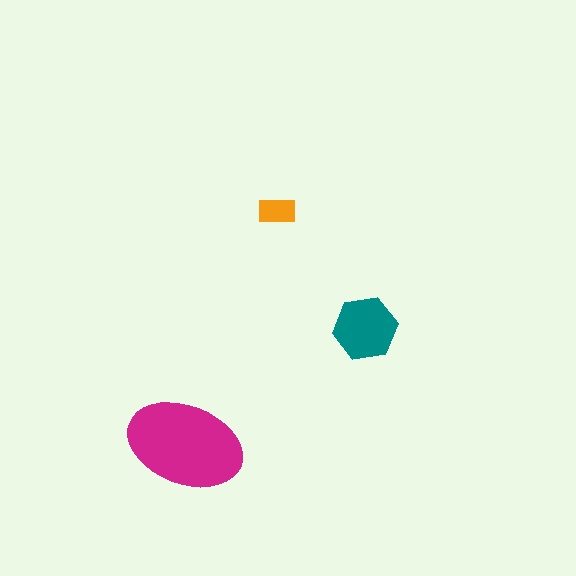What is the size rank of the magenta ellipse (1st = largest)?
1st.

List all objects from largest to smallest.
The magenta ellipse, the teal hexagon, the orange rectangle.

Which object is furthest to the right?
The teal hexagon is rightmost.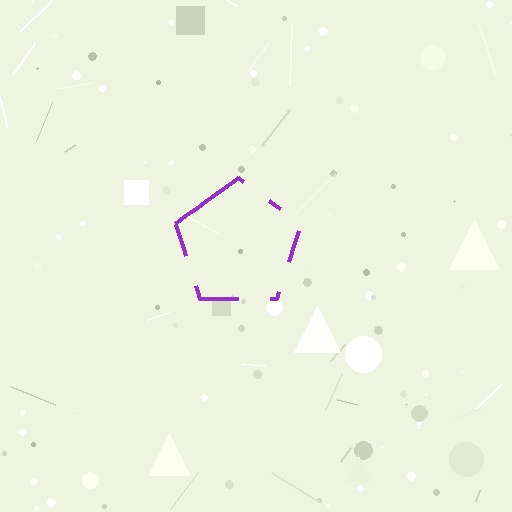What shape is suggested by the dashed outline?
The dashed outline suggests a pentagon.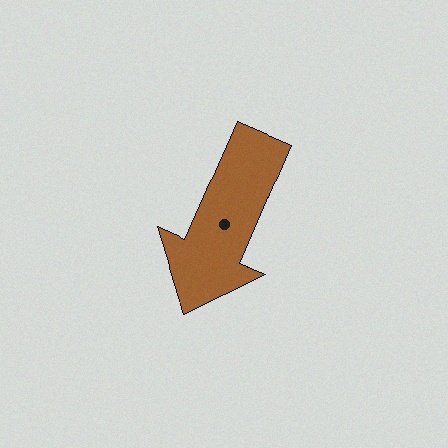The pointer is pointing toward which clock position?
Roughly 7 o'clock.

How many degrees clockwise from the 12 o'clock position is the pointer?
Approximately 203 degrees.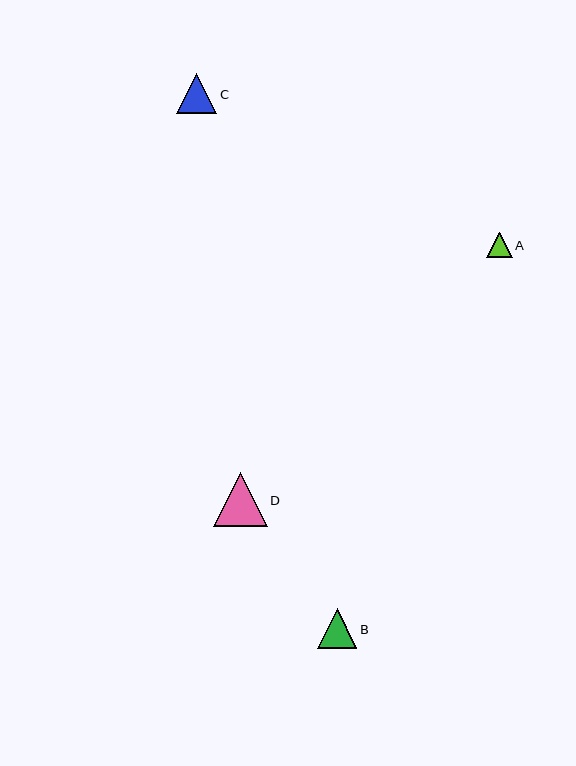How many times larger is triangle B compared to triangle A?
Triangle B is approximately 1.6 times the size of triangle A.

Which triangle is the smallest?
Triangle A is the smallest with a size of approximately 25 pixels.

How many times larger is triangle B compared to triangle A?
Triangle B is approximately 1.6 times the size of triangle A.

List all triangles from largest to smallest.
From largest to smallest: D, C, B, A.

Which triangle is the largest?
Triangle D is the largest with a size of approximately 54 pixels.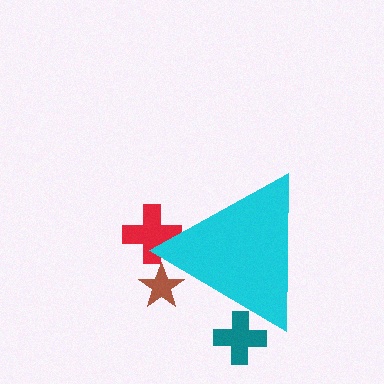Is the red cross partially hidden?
Yes, the red cross is partially hidden behind the cyan triangle.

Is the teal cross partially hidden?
Yes, the teal cross is partially hidden behind the cyan triangle.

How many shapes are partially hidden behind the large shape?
3 shapes are partially hidden.